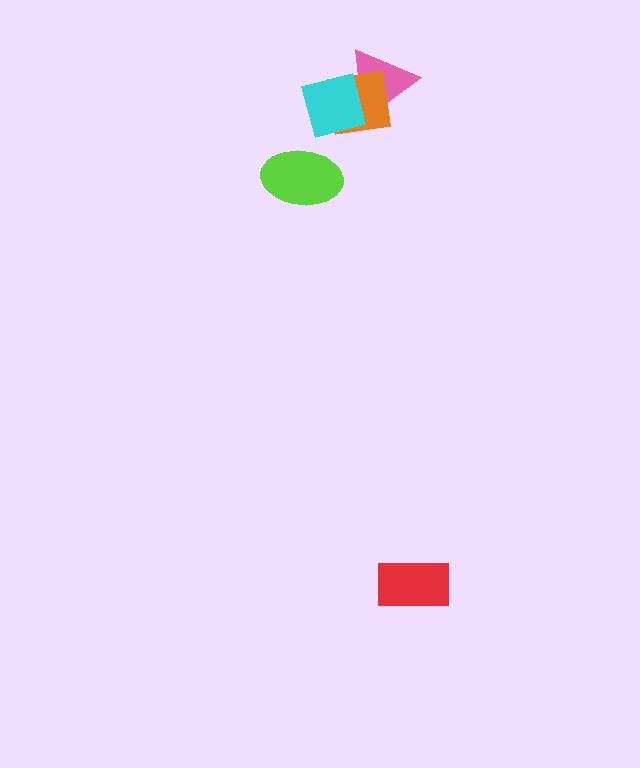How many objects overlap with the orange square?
2 objects overlap with the orange square.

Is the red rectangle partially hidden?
No, no other shape covers it.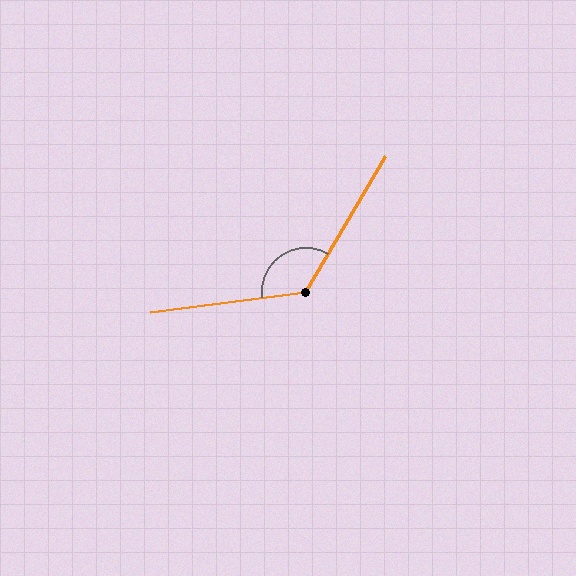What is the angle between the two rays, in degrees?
Approximately 128 degrees.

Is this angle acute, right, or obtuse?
It is obtuse.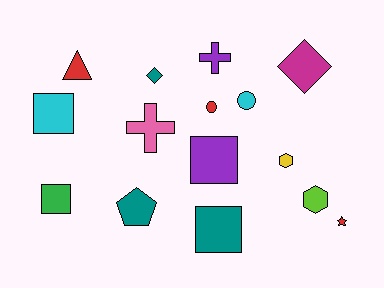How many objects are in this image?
There are 15 objects.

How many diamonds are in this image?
There are 2 diamonds.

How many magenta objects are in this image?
There is 1 magenta object.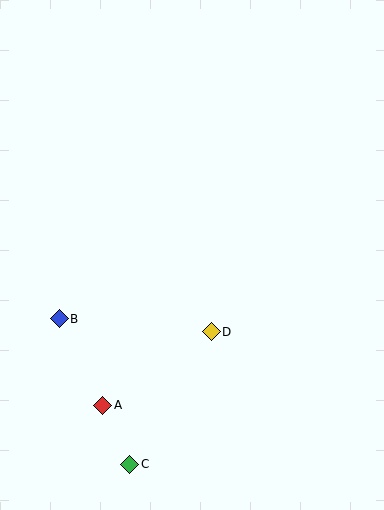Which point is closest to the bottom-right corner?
Point D is closest to the bottom-right corner.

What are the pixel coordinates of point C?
Point C is at (130, 464).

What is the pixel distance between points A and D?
The distance between A and D is 131 pixels.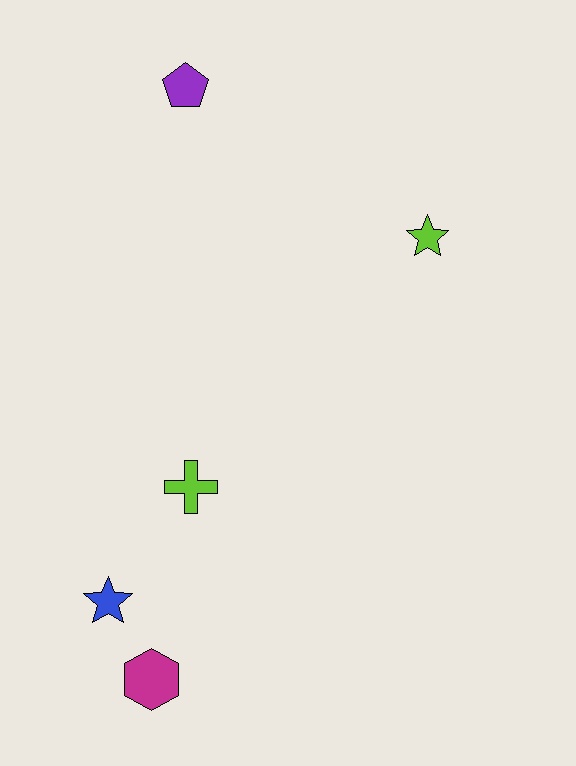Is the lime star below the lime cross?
No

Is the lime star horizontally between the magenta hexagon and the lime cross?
No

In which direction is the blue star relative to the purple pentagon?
The blue star is below the purple pentagon.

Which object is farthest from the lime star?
The magenta hexagon is farthest from the lime star.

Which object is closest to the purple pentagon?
The lime star is closest to the purple pentagon.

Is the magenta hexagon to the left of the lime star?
Yes